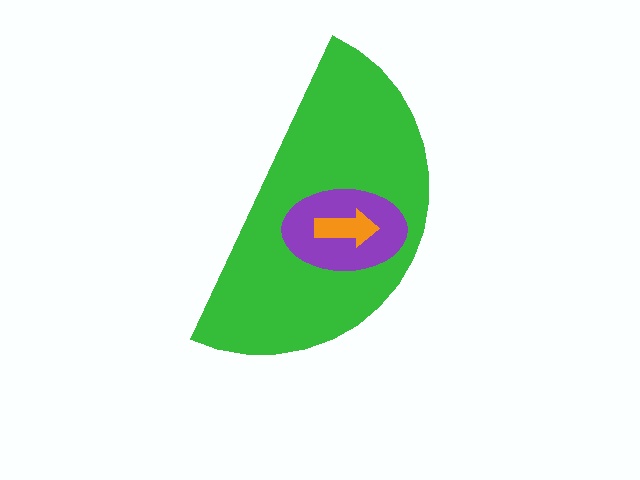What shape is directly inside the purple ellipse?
The orange arrow.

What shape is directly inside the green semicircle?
The purple ellipse.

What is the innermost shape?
The orange arrow.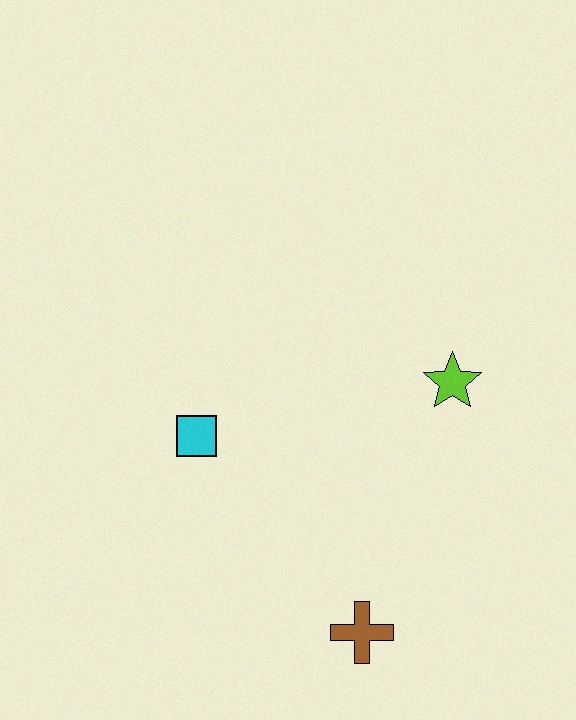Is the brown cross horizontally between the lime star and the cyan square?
Yes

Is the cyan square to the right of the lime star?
No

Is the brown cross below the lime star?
Yes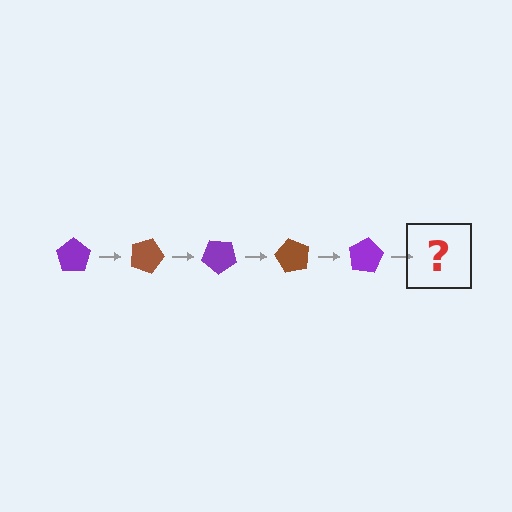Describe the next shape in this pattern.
It should be a brown pentagon, rotated 100 degrees from the start.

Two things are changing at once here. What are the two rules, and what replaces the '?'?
The two rules are that it rotates 20 degrees each step and the color cycles through purple and brown. The '?' should be a brown pentagon, rotated 100 degrees from the start.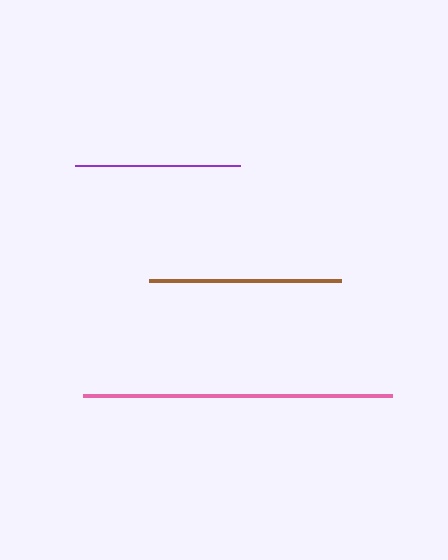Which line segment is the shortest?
The purple line is the shortest at approximately 166 pixels.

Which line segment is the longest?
The pink line is the longest at approximately 309 pixels.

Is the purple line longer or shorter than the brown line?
The brown line is longer than the purple line.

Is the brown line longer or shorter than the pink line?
The pink line is longer than the brown line.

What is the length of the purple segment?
The purple segment is approximately 166 pixels long.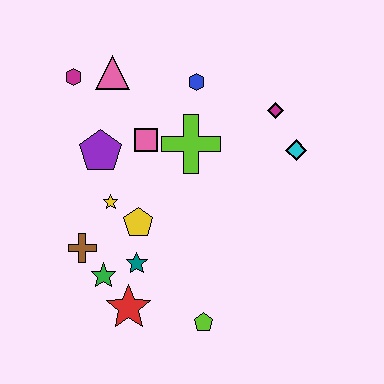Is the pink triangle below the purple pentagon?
No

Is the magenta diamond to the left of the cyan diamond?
Yes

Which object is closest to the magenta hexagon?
The pink triangle is closest to the magenta hexagon.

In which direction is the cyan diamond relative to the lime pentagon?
The cyan diamond is above the lime pentagon.